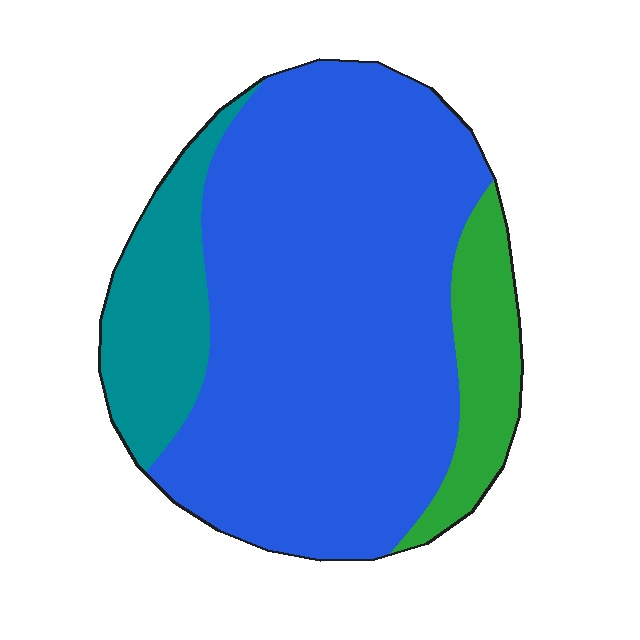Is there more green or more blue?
Blue.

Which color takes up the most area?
Blue, at roughly 75%.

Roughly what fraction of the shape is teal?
Teal takes up about one sixth (1/6) of the shape.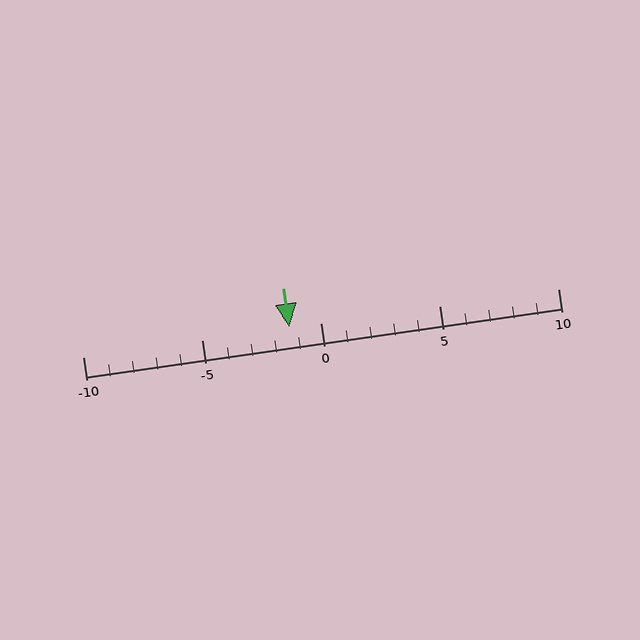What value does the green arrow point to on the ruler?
The green arrow points to approximately -1.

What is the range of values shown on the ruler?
The ruler shows values from -10 to 10.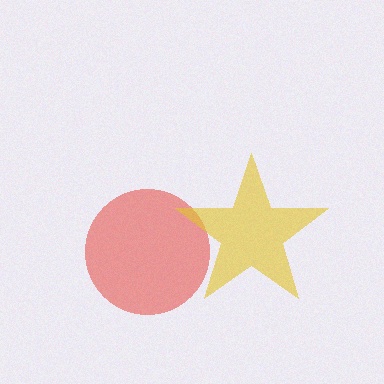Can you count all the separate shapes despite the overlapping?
Yes, there are 2 separate shapes.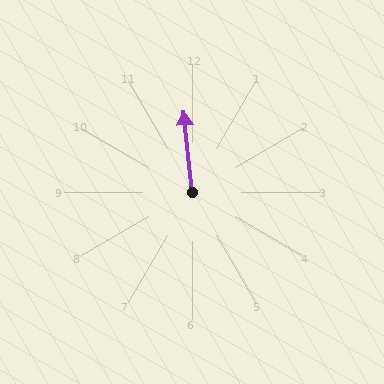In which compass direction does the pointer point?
North.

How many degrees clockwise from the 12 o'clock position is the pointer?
Approximately 354 degrees.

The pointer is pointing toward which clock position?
Roughly 12 o'clock.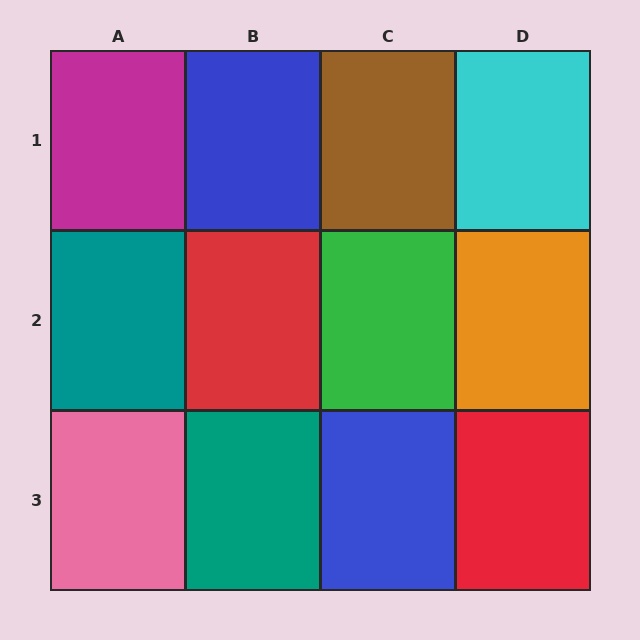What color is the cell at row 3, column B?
Teal.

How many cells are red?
2 cells are red.